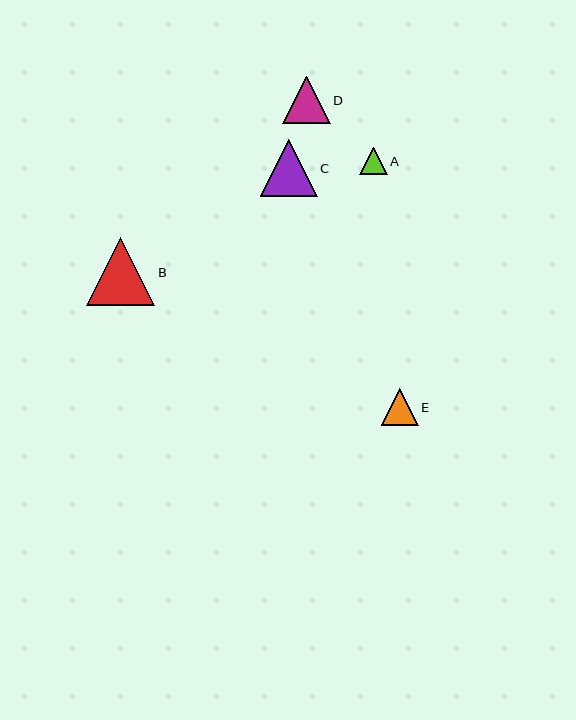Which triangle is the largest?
Triangle B is the largest with a size of approximately 68 pixels.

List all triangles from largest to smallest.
From largest to smallest: B, C, D, E, A.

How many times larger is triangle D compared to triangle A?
Triangle D is approximately 1.7 times the size of triangle A.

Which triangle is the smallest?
Triangle A is the smallest with a size of approximately 28 pixels.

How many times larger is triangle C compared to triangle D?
Triangle C is approximately 1.2 times the size of triangle D.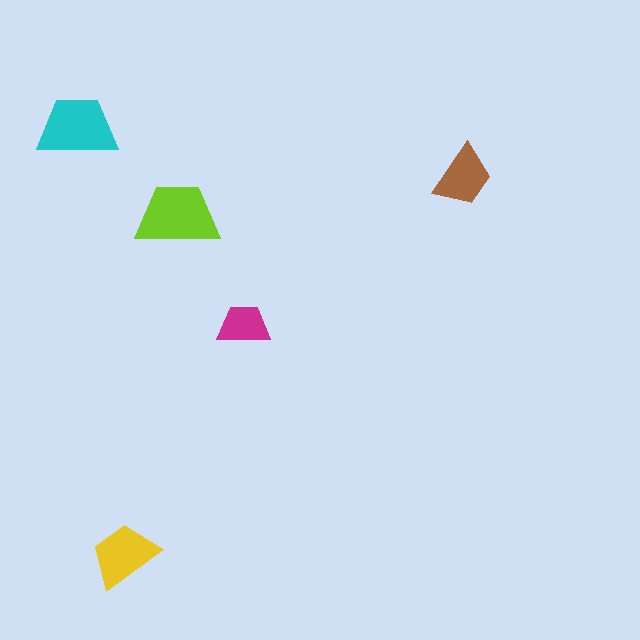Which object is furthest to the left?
The cyan trapezoid is leftmost.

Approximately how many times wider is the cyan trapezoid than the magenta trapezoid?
About 1.5 times wider.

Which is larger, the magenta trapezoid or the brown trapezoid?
The brown one.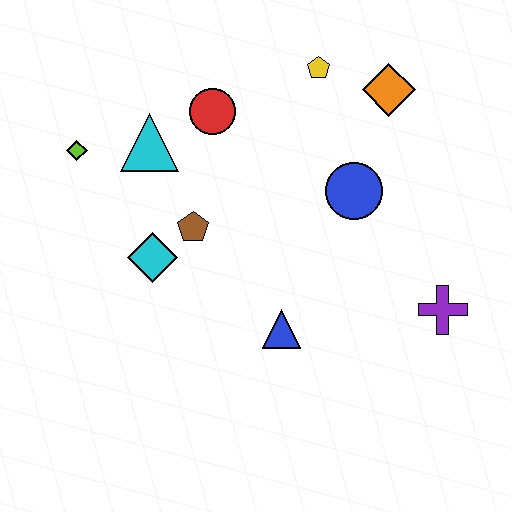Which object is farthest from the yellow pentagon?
The purple cross is farthest from the yellow pentagon.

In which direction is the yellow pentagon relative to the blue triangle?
The yellow pentagon is above the blue triangle.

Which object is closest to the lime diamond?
The cyan triangle is closest to the lime diamond.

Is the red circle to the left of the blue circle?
Yes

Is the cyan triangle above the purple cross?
Yes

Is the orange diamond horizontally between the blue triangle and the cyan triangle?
No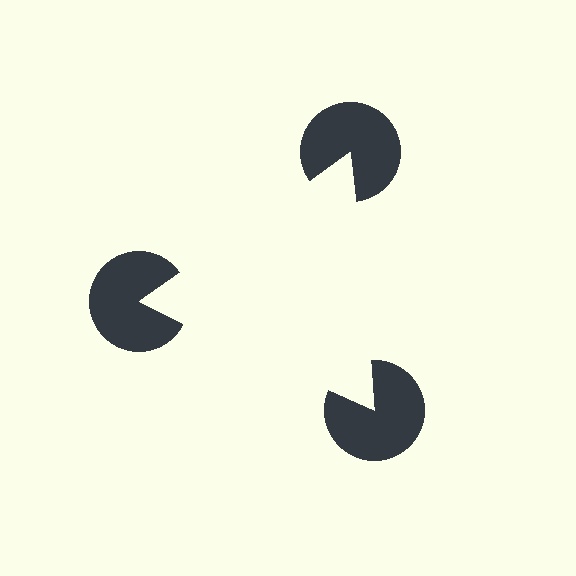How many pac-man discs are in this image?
There are 3 — one at each vertex of the illusory triangle.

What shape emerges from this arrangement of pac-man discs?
An illusory triangle — its edges are inferred from the aligned wedge cuts in the pac-man discs, not physically drawn.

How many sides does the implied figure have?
3 sides.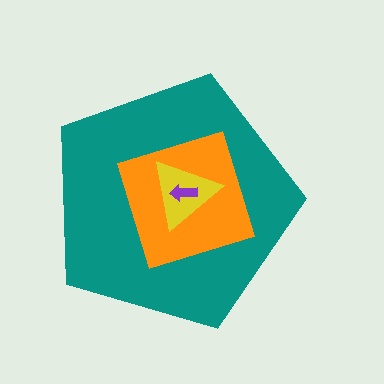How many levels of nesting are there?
4.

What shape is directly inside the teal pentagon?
The orange square.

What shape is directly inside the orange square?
The yellow triangle.